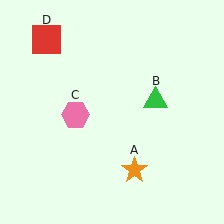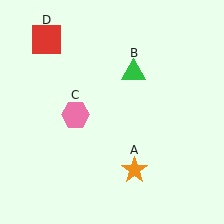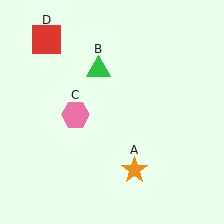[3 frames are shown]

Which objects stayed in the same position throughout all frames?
Orange star (object A) and pink hexagon (object C) and red square (object D) remained stationary.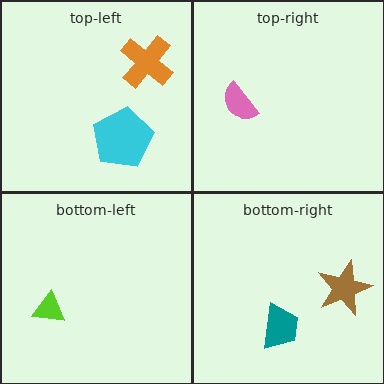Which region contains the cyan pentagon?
The top-left region.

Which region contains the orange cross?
The top-left region.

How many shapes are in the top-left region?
2.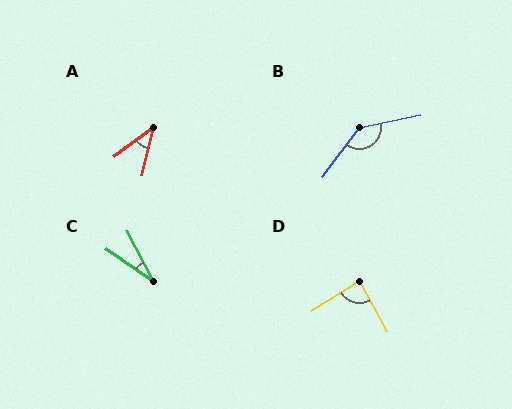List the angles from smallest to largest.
C (27°), A (40°), D (88°), B (138°).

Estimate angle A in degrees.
Approximately 40 degrees.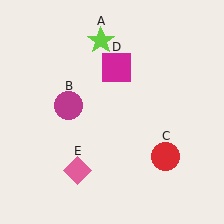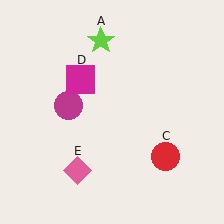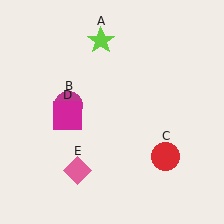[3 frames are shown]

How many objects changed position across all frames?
1 object changed position: magenta square (object D).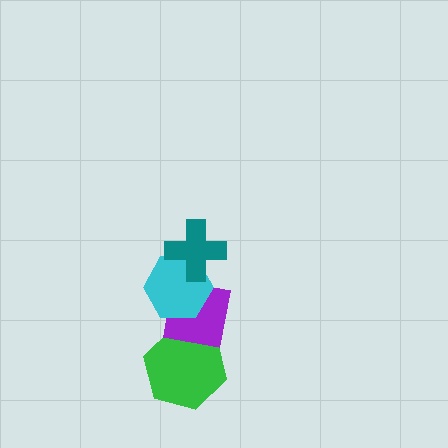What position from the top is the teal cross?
The teal cross is 1st from the top.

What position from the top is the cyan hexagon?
The cyan hexagon is 2nd from the top.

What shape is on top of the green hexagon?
The purple square is on top of the green hexagon.